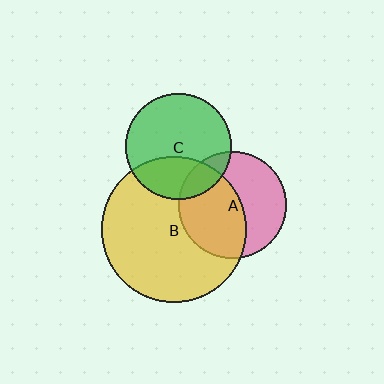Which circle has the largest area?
Circle B (yellow).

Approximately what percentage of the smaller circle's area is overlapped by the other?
Approximately 15%.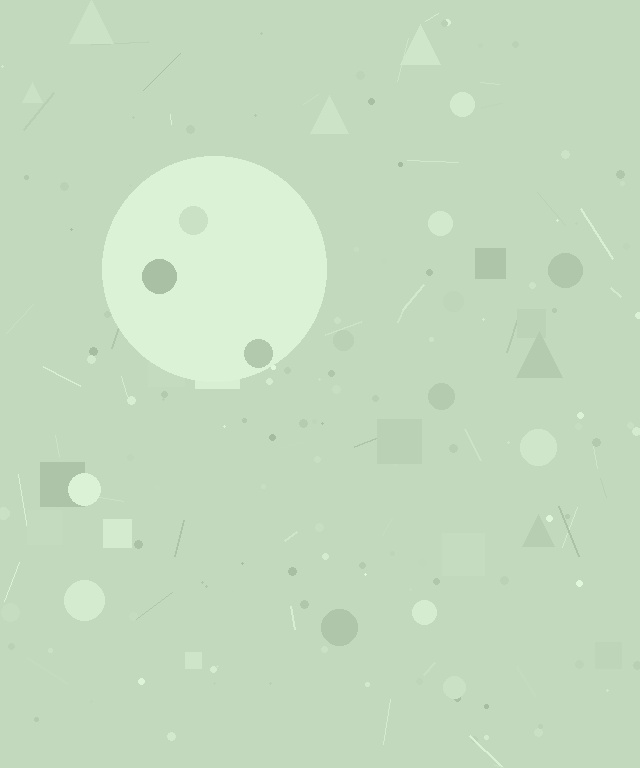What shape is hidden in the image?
A circle is hidden in the image.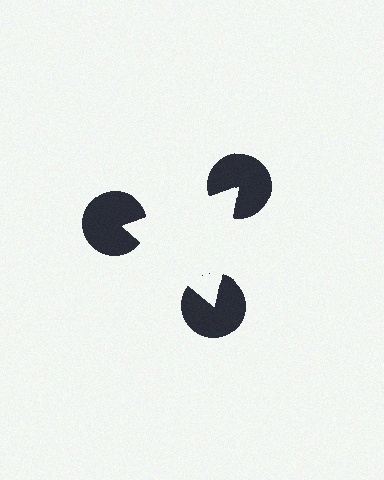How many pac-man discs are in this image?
There are 3 — one at each vertex of the illusory triangle.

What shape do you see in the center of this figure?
An illusory triangle — its edges are inferred from the aligned wedge cuts in the pac-man discs, not physically drawn.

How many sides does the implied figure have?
3 sides.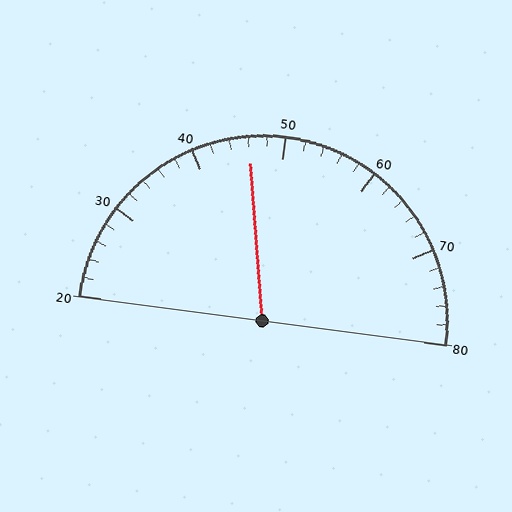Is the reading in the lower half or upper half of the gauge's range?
The reading is in the lower half of the range (20 to 80).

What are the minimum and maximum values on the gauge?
The gauge ranges from 20 to 80.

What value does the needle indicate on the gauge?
The needle indicates approximately 46.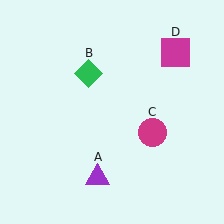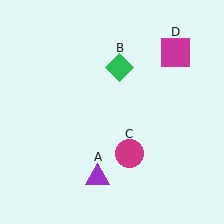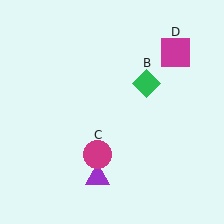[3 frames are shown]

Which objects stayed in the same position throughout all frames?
Purple triangle (object A) and magenta square (object D) remained stationary.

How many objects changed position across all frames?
2 objects changed position: green diamond (object B), magenta circle (object C).